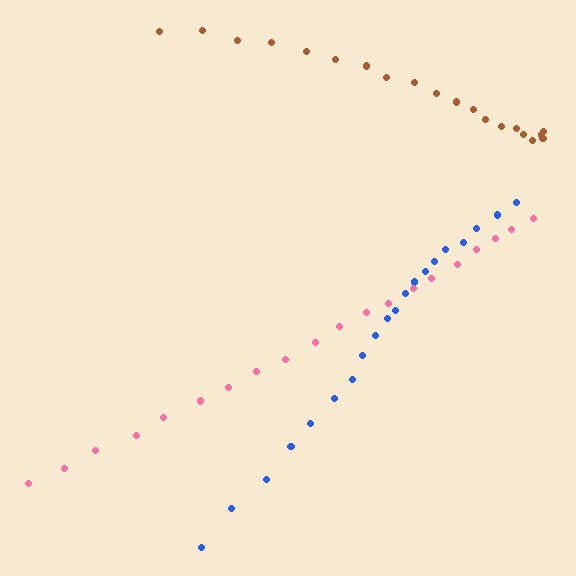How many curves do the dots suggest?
There are 3 distinct paths.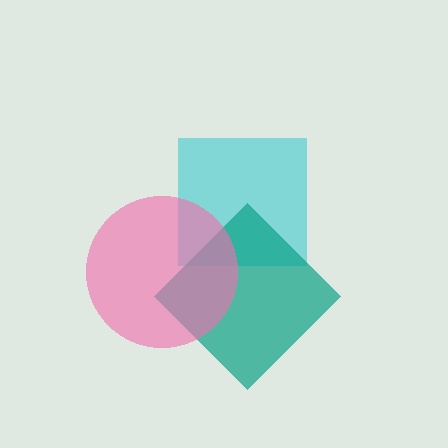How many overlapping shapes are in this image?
There are 3 overlapping shapes in the image.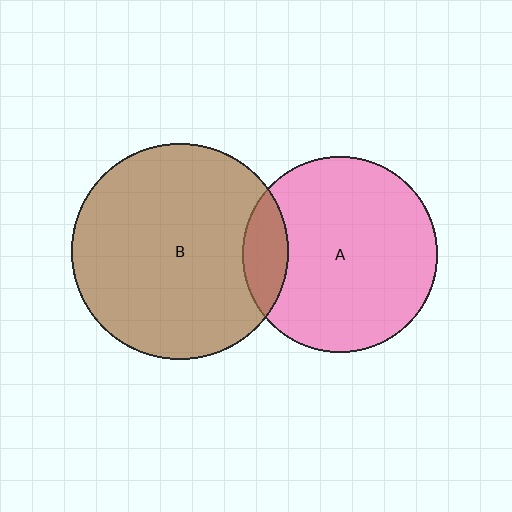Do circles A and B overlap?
Yes.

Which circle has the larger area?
Circle B (brown).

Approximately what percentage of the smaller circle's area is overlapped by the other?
Approximately 15%.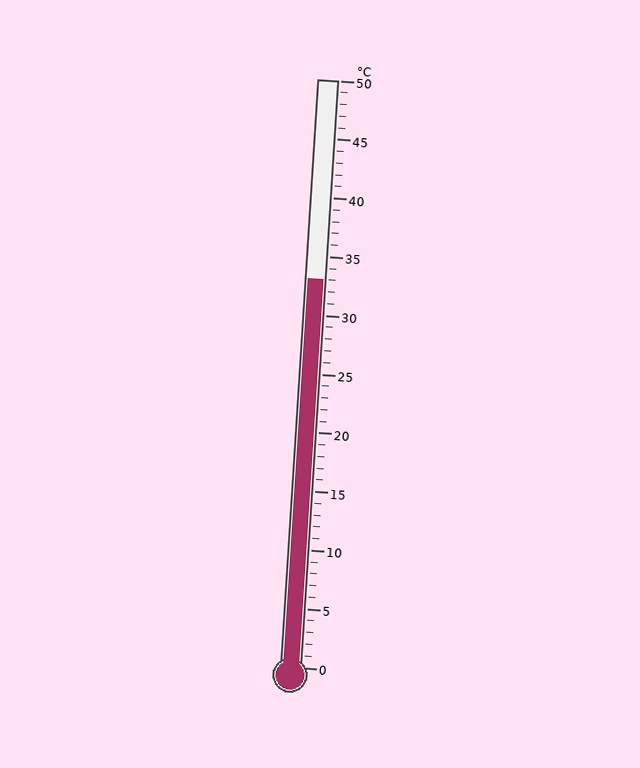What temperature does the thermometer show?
The thermometer shows approximately 33°C.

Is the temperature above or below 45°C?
The temperature is below 45°C.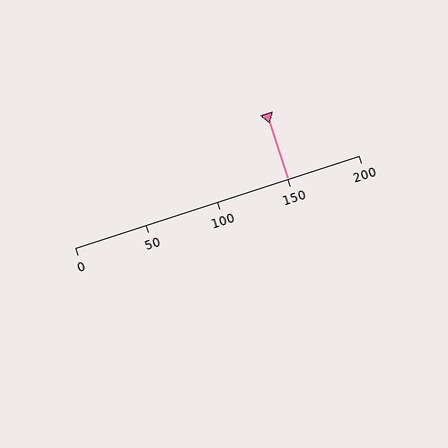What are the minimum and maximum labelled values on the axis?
The axis runs from 0 to 200.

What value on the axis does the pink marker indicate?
The marker indicates approximately 150.